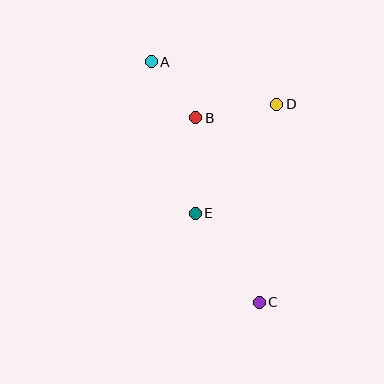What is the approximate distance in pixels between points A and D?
The distance between A and D is approximately 133 pixels.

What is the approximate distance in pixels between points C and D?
The distance between C and D is approximately 199 pixels.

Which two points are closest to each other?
Points A and B are closest to each other.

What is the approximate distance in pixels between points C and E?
The distance between C and E is approximately 110 pixels.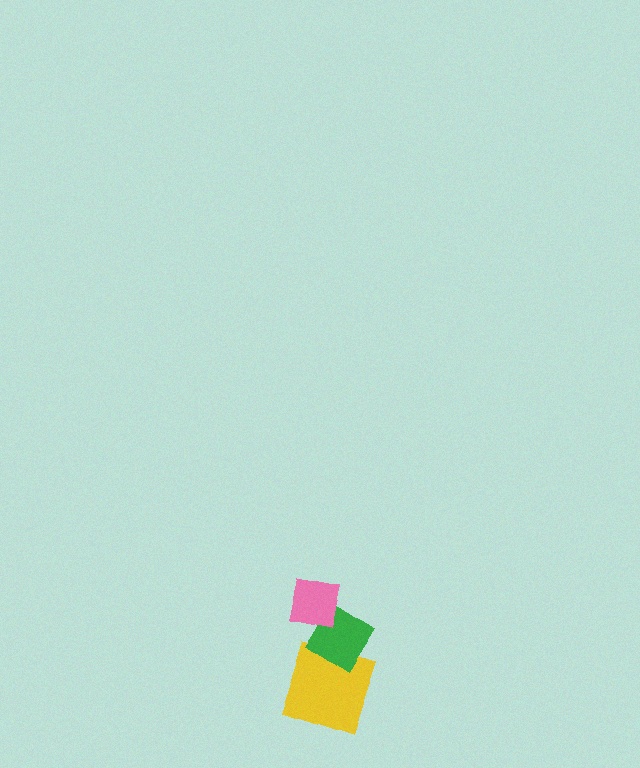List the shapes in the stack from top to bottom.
From top to bottom: the pink square, the green diamond, the yellow square.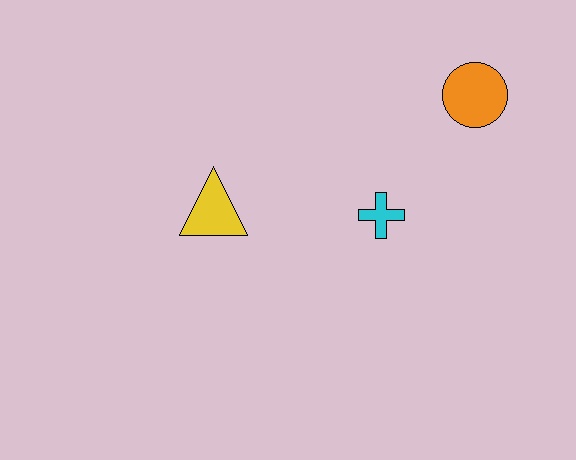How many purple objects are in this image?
There are no purple objects.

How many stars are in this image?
There are no stars.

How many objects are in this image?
There are 3 objects.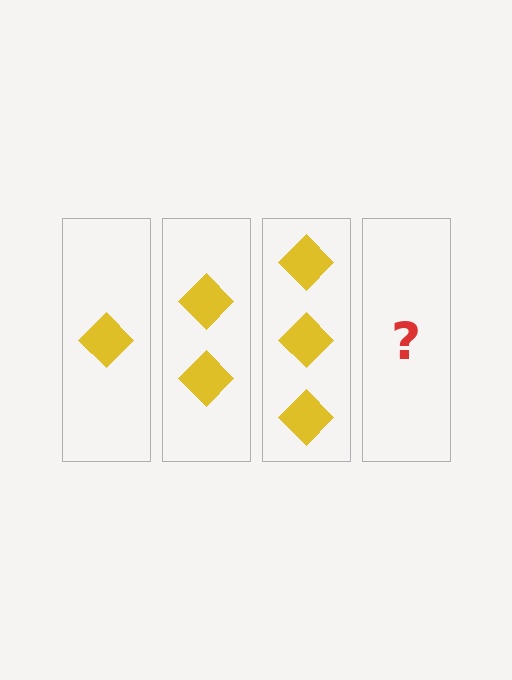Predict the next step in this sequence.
The next step is 4 diamonds.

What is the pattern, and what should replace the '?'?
The pattern is that each step adds one more diamond. The '?' should be 4 diamonds.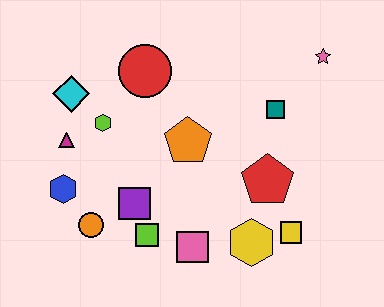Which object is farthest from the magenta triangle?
The pink star is farthest from the magenta triangle.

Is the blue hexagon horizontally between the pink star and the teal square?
No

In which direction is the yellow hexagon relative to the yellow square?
The yellow hexagon is to the left of the yellow square.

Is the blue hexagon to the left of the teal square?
Yes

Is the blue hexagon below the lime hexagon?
Yes